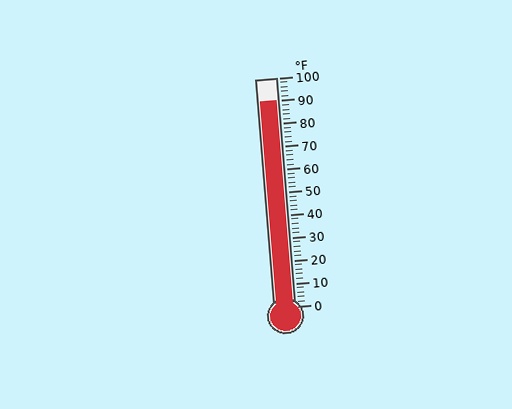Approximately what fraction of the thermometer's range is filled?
The thermometer is filled to approximately 90% of its range.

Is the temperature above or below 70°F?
The temperature is above 70°F.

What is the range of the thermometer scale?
The thermometer scale ranges from 0°F to 100°F.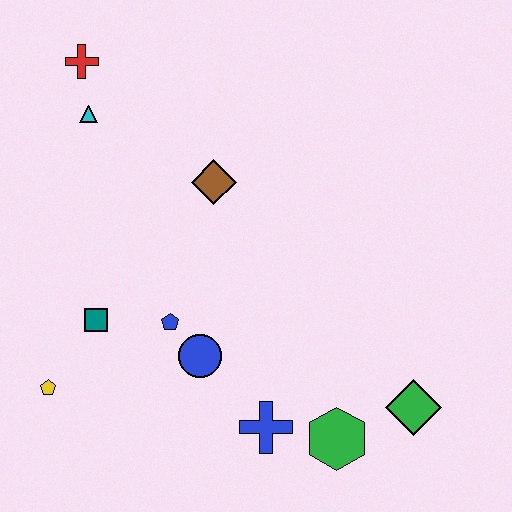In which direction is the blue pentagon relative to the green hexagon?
The blue pentagon is to the left of the green hexagon.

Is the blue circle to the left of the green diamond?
Yes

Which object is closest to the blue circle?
The blue pentagon is closest to the blue circle.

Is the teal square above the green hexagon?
Yes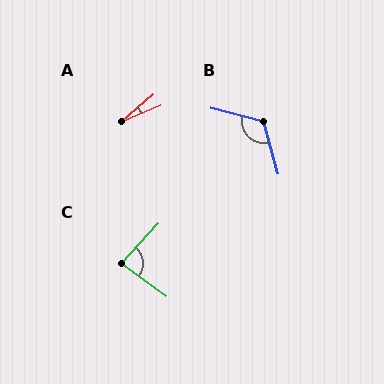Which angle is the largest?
B, at approximately 120 degrees.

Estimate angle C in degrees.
Approximately 83 degrees.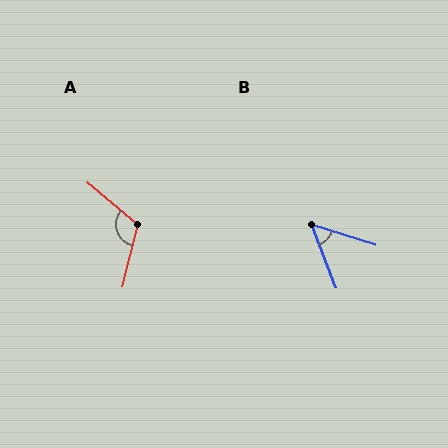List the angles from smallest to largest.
B (51°), A (116°).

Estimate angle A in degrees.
Approximately 116 degrees.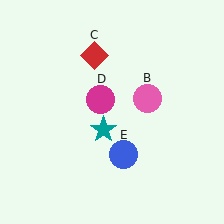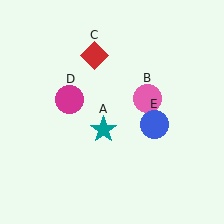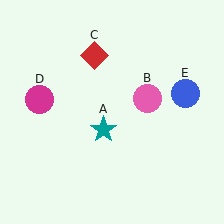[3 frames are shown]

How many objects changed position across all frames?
2 objects changed position: magenta circle (object D), blue circle (object E).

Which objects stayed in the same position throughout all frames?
Teal star (object A) and pink circle (object B) and red diamond (object C) remained stationary.